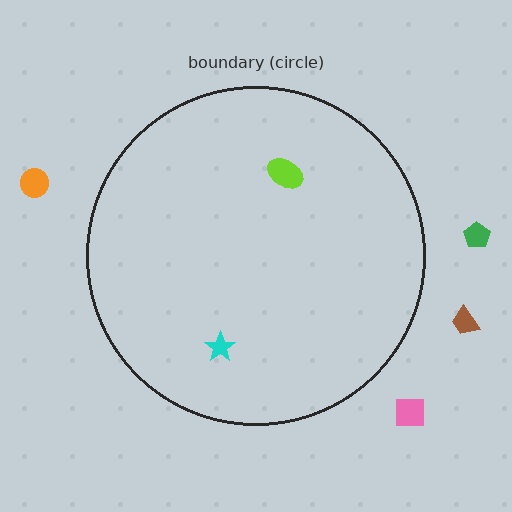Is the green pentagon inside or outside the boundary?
Outside.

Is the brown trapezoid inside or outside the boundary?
Outside.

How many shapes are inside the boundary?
2 inside, 4 outside.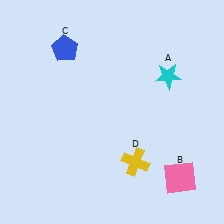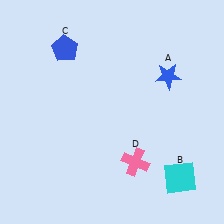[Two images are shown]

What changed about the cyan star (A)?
In Image 1, A is cyan. In Image 2, it changed to blue.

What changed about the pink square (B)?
In Image 1, B is pink. In Image 2, it changed to cyan.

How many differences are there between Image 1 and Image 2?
There are 3 differences between the two images.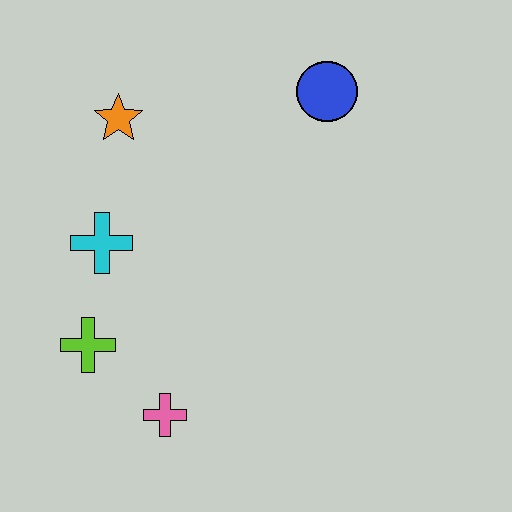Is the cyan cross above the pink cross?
Yes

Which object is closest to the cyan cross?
The lime cross is closest to the cyan cross.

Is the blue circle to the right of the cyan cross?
Yes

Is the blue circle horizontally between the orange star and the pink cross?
No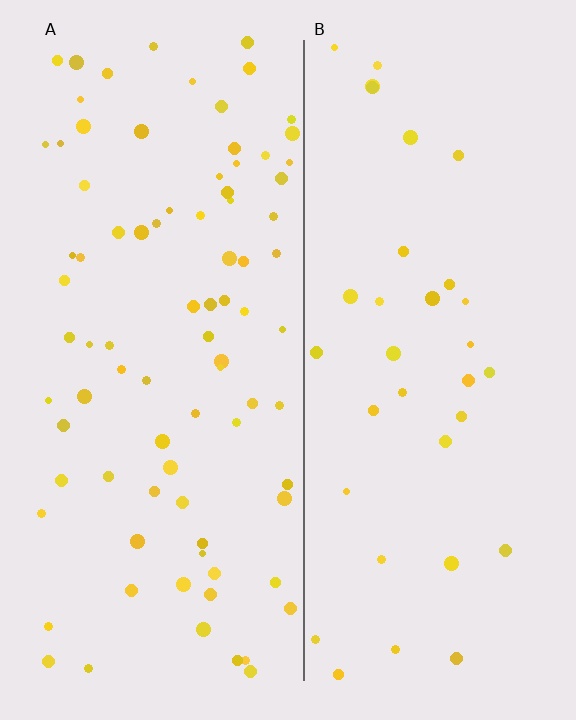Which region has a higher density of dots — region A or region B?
A (the left).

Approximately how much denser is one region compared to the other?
Approximately 2.5× — region A over region B.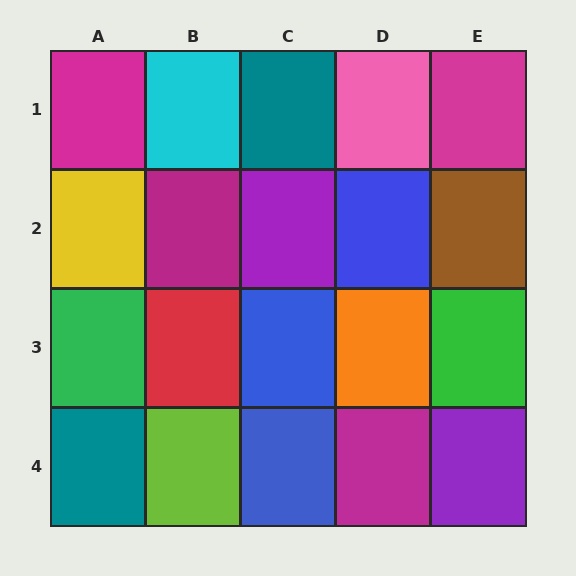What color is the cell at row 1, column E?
Magenta.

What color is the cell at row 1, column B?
Cyan.